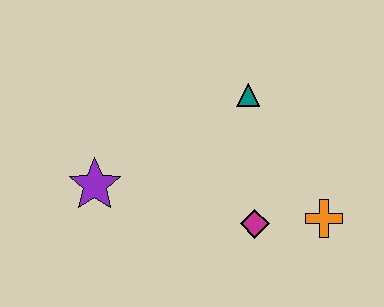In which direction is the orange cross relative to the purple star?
The orange cross is to the right of the purple star.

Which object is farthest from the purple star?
The orange cross is farthest from the purple star.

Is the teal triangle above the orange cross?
Yes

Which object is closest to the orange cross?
The magenta diamond is closest to the orange cross.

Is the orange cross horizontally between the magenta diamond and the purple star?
No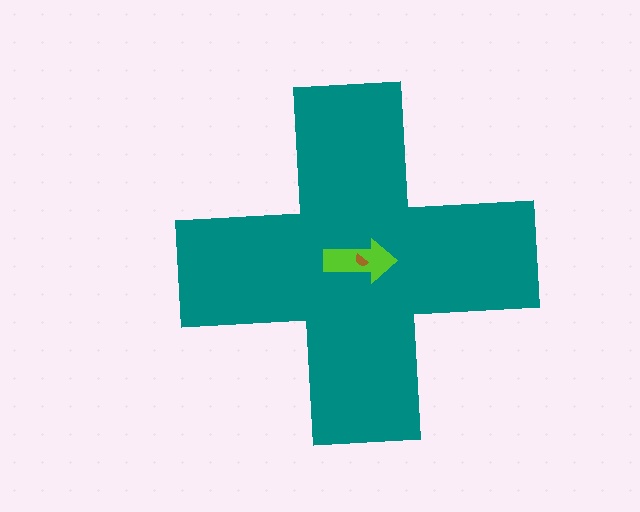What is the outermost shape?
The teal cross.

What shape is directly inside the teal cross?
The lime arrow.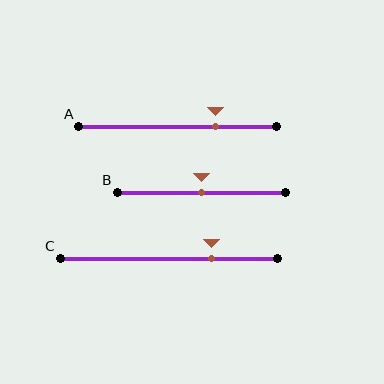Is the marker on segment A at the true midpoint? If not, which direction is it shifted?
No, the marker on segment A is shifted to the right by about 19% of the segment length.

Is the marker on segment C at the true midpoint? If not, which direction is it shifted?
No, the marker on segment C is shifted to the right by about 20% of the segment length.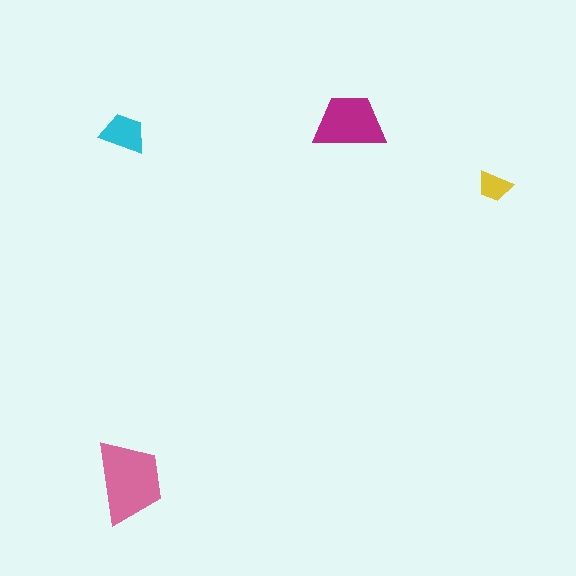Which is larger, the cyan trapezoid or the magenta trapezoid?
The magenta one.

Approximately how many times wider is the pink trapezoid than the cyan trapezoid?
About 2 times wider.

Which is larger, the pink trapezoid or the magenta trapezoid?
The pink one.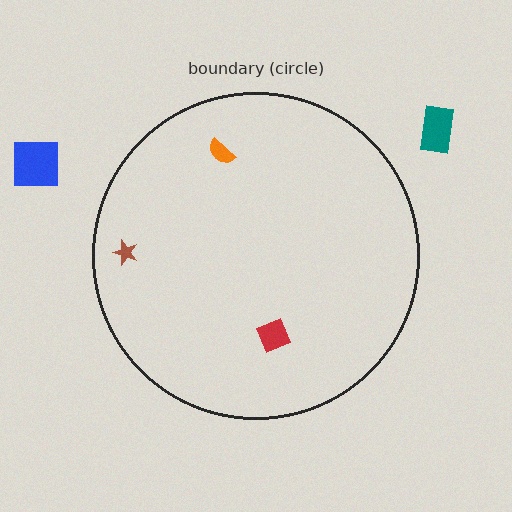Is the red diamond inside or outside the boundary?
Inside.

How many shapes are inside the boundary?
3 inside, 2 outside.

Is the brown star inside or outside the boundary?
Inside.